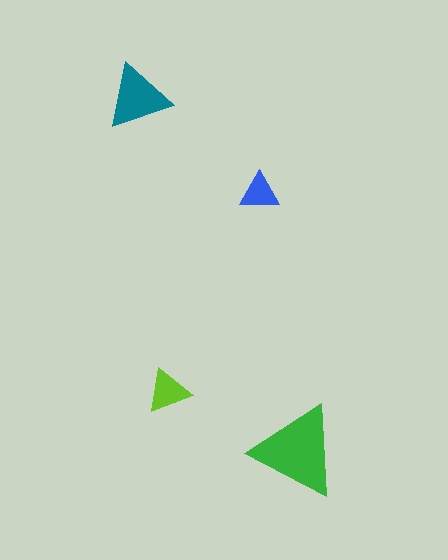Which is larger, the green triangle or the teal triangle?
The green one.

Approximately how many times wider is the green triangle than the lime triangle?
About 2 times wider.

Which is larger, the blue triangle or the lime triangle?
The lime one.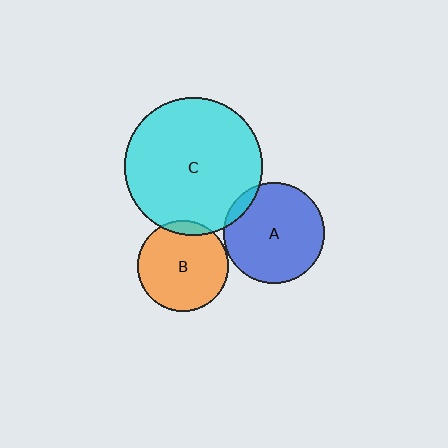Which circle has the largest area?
Circle C (cyan).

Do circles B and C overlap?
Yes.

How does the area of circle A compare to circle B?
Approximately 1.3 times.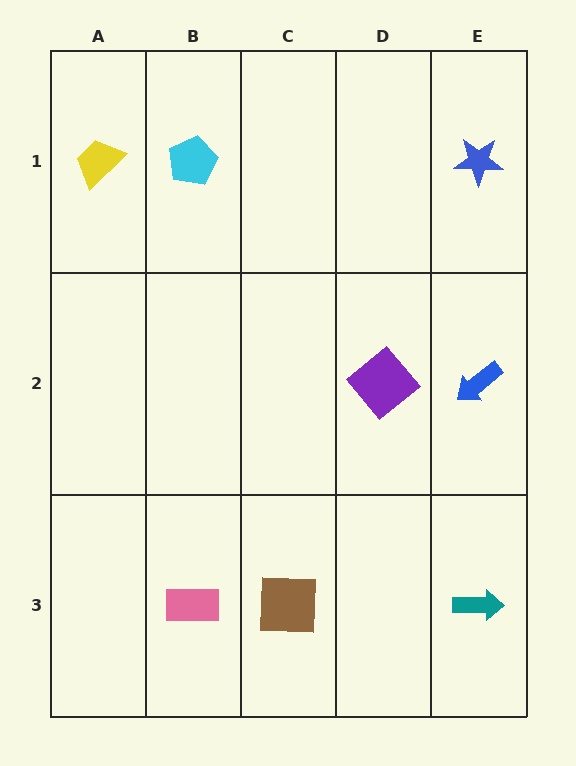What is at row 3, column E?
A teal arrow.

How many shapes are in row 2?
2 shapes.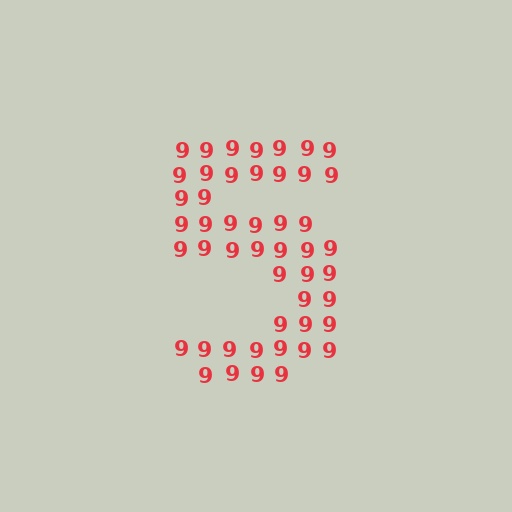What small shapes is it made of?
It is made of small digit 9's.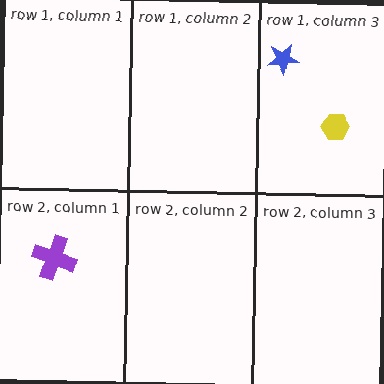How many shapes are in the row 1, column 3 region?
2.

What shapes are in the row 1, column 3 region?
The yellow hexagon, the blue star.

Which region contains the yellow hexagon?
The row 1, column 3 region.